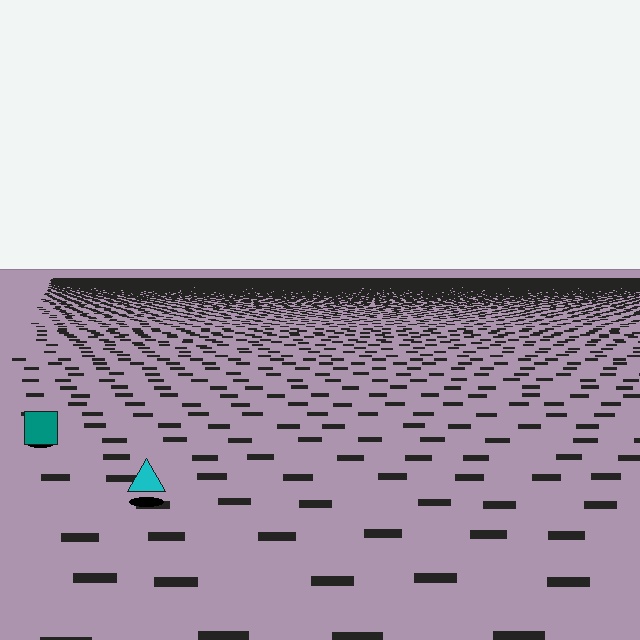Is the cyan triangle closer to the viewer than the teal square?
Yes. The cyan triangle is closer — you can tell from the texture gradient: the ground texture is coarser near it.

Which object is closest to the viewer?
The cyan triangle is closest. The texture marks near it are larger and more spread out.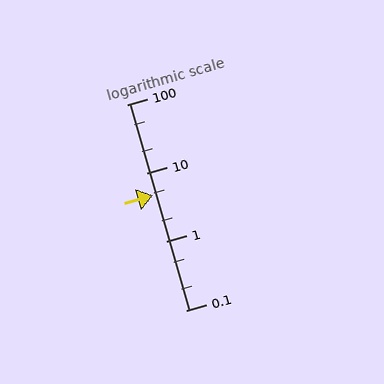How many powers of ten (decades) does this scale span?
The scale spans 3 decades, from 0.1 to 100.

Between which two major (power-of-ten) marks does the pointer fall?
The pointer is between 1 and 10.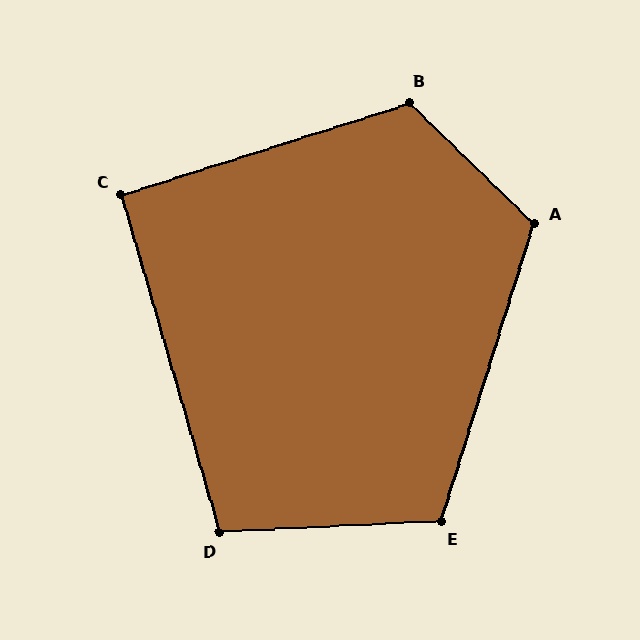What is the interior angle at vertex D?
Approximately 103 degrees (obtuse).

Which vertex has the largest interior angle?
B, at approximately 118 degrees.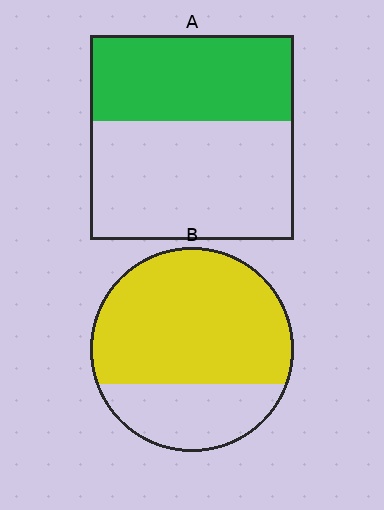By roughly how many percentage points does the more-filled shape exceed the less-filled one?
By roughly 30 percentage points (B over A).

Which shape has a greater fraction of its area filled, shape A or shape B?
Shape B.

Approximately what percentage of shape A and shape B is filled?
A is approximately 40% and B is approximately 70%.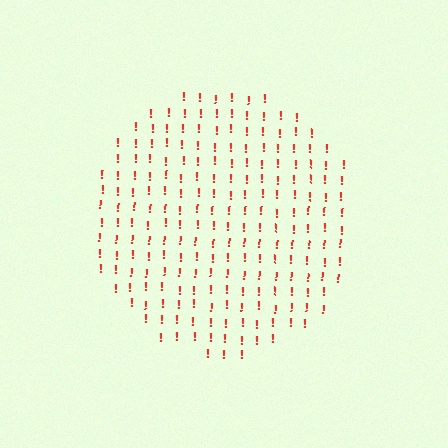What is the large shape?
The large shape is a circle.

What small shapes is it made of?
It is made of small exclamation marks.